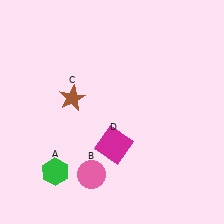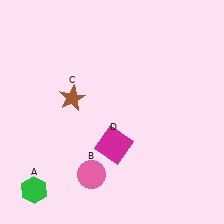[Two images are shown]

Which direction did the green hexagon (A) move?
The green hexagon (A) moved left.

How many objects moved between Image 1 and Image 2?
1 object moved between the two images.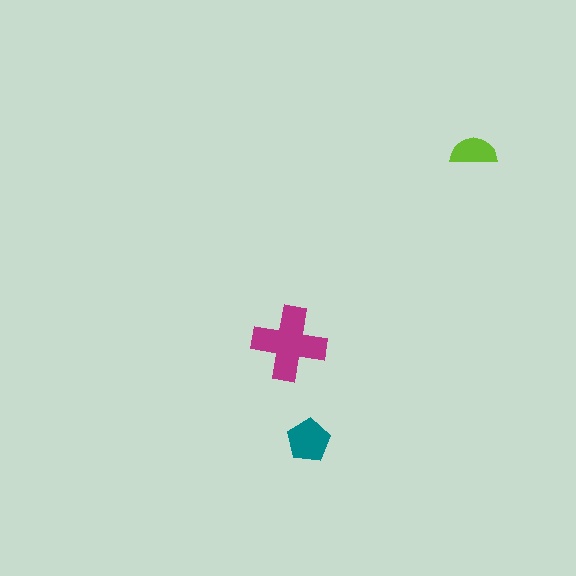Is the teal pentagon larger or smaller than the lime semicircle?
Larger.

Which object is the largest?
The magenta cross.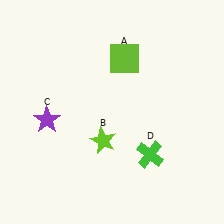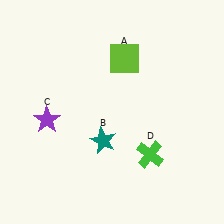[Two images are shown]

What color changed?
The star (B) changed from lime in Image 1 to teal in Image 2.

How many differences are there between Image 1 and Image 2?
There is 1 difference between the two images.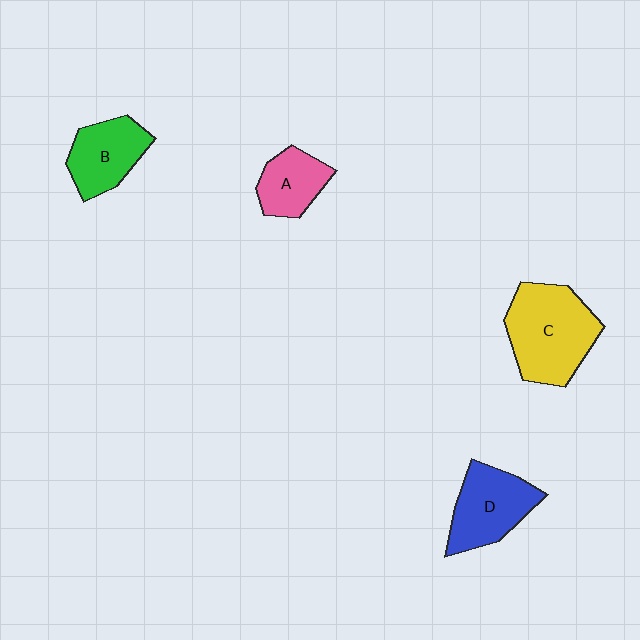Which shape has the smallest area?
Shape A (pink).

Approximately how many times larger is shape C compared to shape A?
Approximately 1.9 times.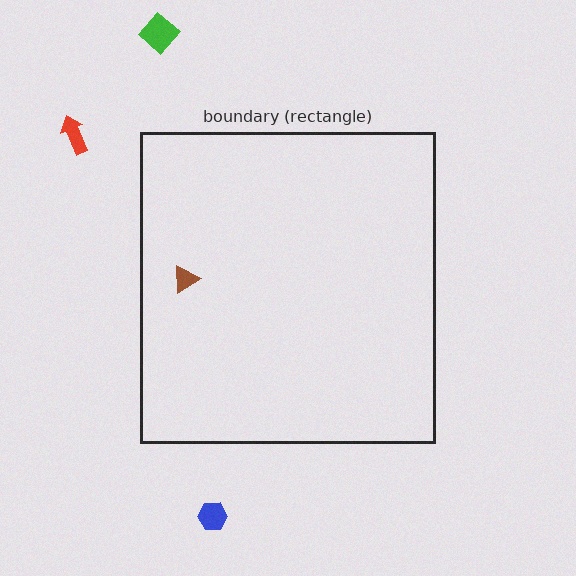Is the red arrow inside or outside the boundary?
Outside.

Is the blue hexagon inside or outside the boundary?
Outside.